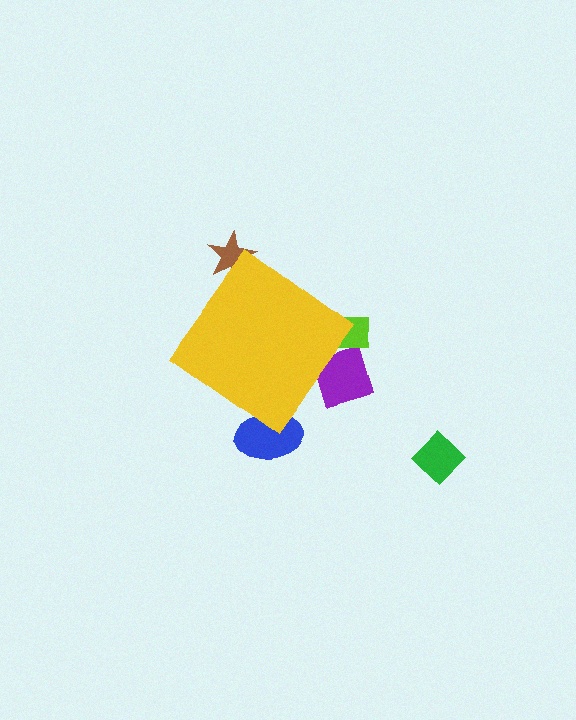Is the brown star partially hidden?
Yes, the brown star is partially hidden behind the yellow diamond.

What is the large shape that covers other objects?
A yellow diamond.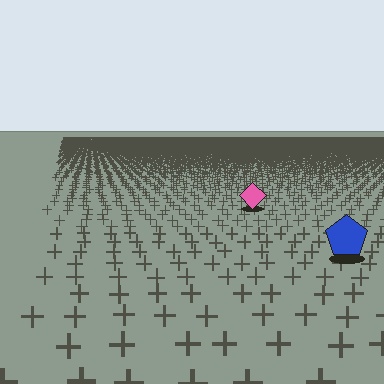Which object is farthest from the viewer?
The pink diamond is farthest from the viewer. It appears smaller and the ground texture around it is denser.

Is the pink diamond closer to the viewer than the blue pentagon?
No. The blue pentagon is closer — you can tell from the texture gradient: the ground texture is coarser near it.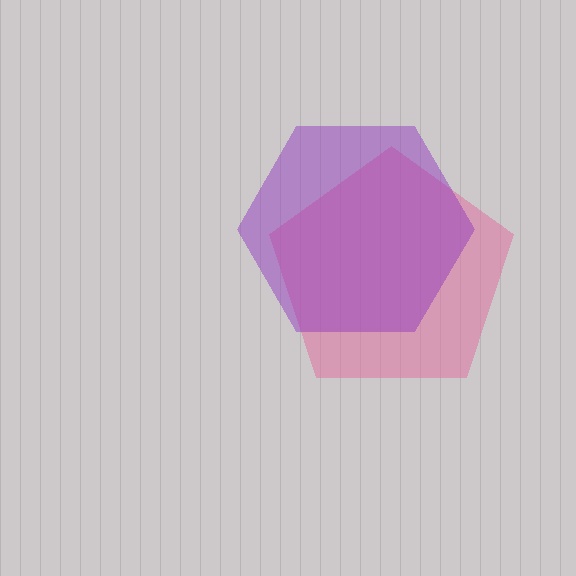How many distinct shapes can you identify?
There are 2 distinct shapes: a pink pentagon, a purple hexagon.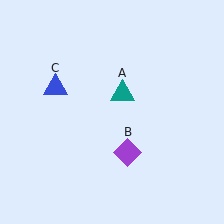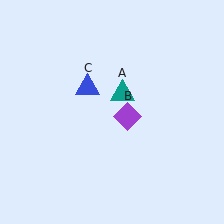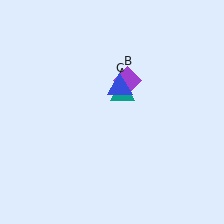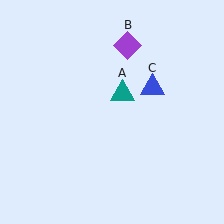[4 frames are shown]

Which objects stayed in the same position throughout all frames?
Teal triangle (object A) remained stationary.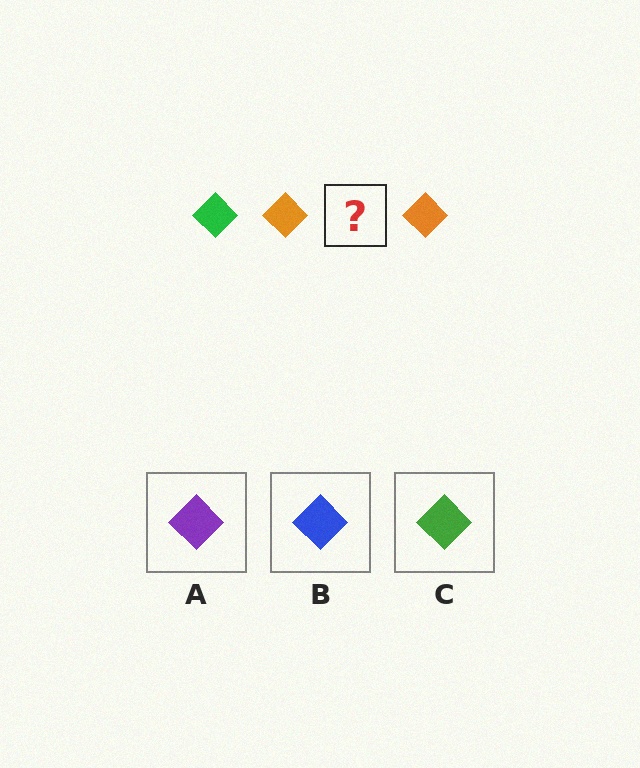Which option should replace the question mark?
Option C.